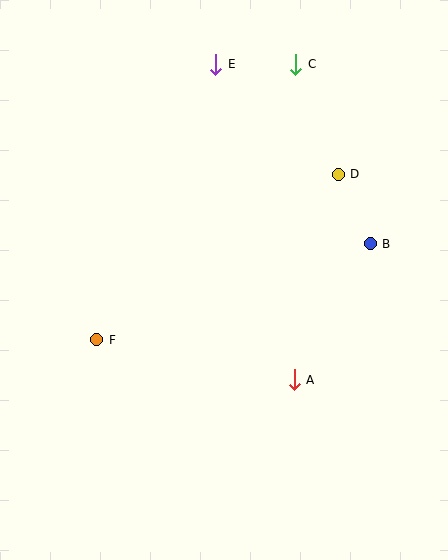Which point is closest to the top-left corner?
Point E is closest to the top-left corner.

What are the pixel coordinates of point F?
Point F is at (97, 340).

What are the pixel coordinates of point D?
Point D is at (338, 174).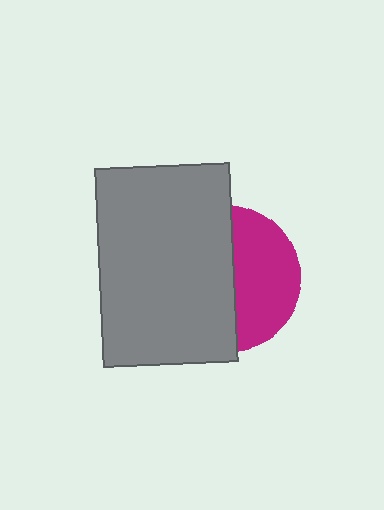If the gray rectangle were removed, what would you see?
You would see the complete magenta circle.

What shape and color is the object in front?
The object in front is a gray rectangle.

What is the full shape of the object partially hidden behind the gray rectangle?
The partially hidden object is a magenta circle.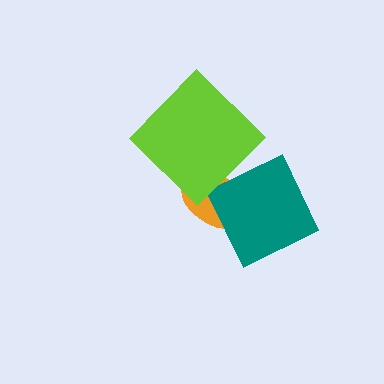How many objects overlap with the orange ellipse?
2 objects overlap with the orange ellipse.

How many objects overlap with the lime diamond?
1 object overlaps with the lime diamond.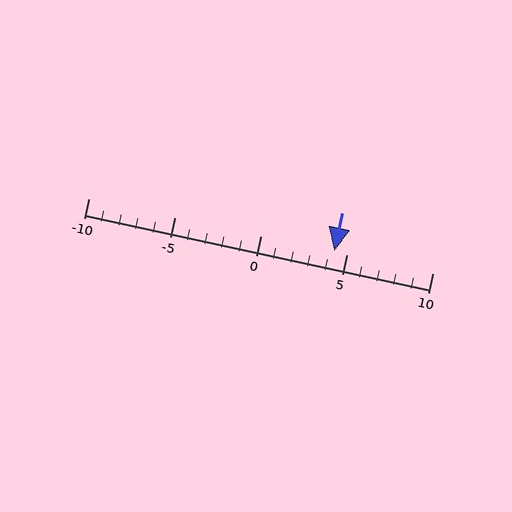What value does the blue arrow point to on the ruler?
The blue arrow points to approximately 4.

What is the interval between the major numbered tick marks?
The major tick marks are spaced 5 units apart.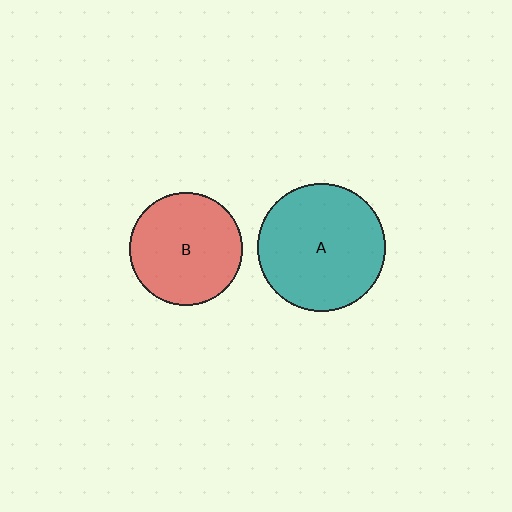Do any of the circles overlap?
No, none of the circles overlap.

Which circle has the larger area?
Circle A (teal).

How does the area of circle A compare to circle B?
Approximately 1.3 times.